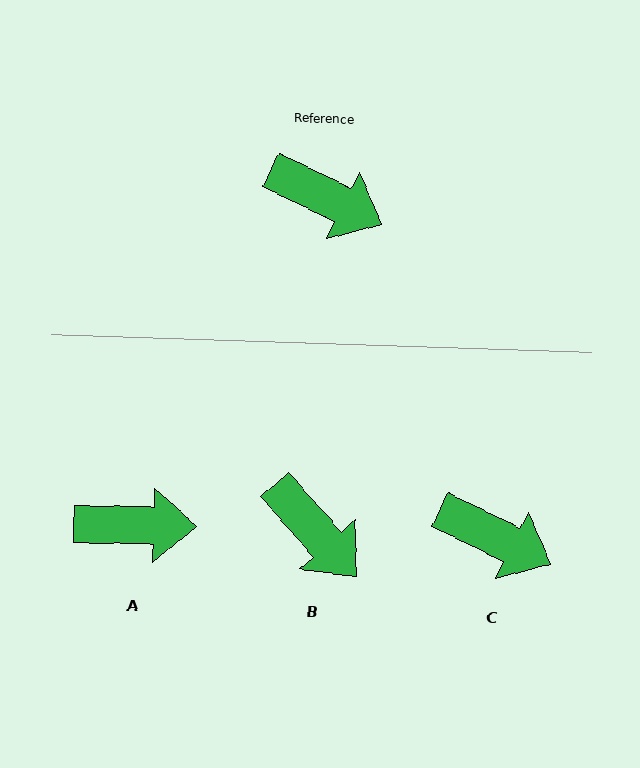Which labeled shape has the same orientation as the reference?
C.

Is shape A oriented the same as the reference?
No, it is off by about 25 degrees.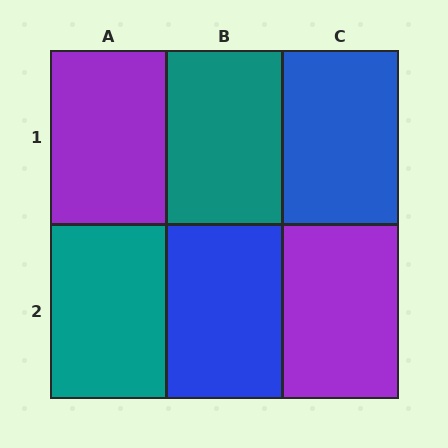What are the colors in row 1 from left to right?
Purple, teal, blue.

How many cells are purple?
2 cells are purple.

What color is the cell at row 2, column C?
Purple.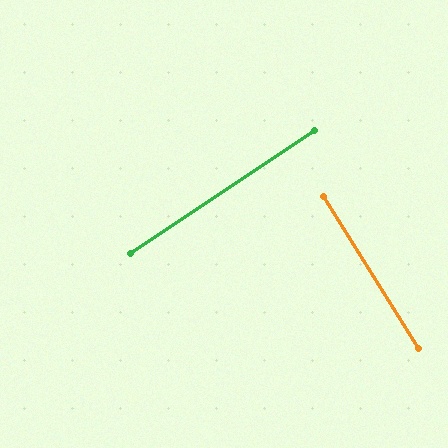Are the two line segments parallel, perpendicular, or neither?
Perpendicular — they meet at approximately 88°.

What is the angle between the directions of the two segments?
Approximately 88 degrees.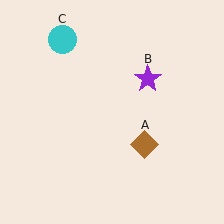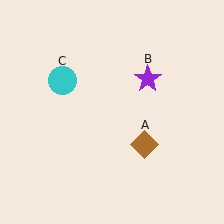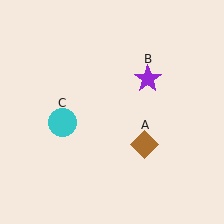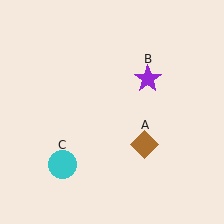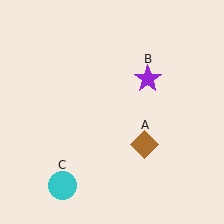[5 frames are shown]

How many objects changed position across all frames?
1 object changed position: cyan circle (object C).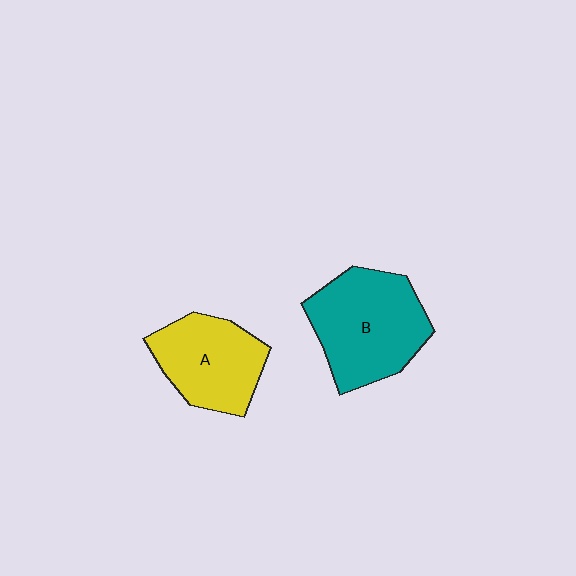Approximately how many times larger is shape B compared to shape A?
Approximately 1.3 times.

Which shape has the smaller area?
Shape A (yellow).